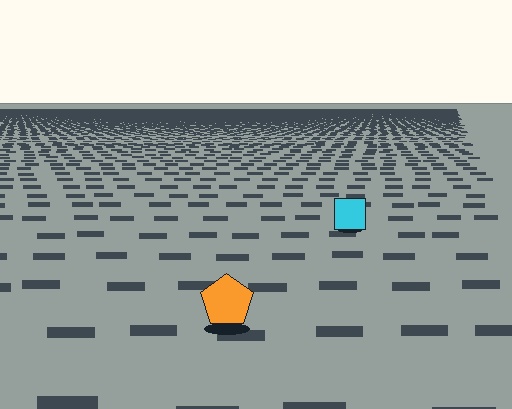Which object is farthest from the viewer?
The cyan square is farthest from the viewer. It appears smaller and the ground texture around it is denser.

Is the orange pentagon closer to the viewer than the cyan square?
Yes. The orange pentagon is closer — you can tell from the texture gradient: the ground texture is coarser near it.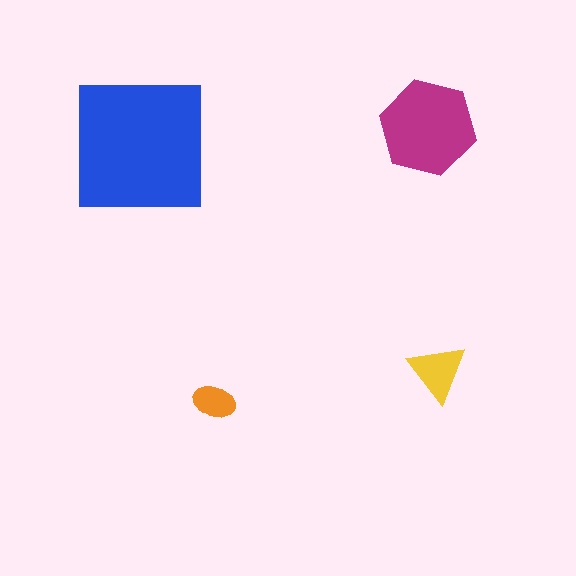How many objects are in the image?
There are 4 objects in the image.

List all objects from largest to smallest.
The blue square, the magenta hexagon, the yellow triangle, the orange ellipse.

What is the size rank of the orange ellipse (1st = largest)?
4th.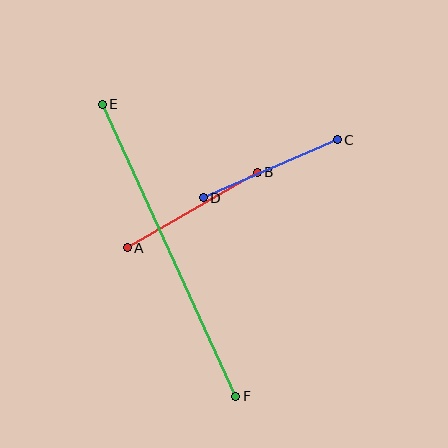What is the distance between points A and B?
The distance is approximately 150 pixels.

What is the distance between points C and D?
The distance is approximately 146 pixels.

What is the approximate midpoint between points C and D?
The midpoint is at approximately (270, 169) pixels.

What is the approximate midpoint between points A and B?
The midpoint is at approximately (192, 210) pixels.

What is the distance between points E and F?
The distance is approximately 321 pixels.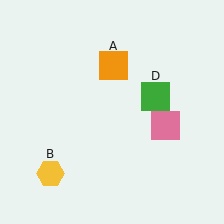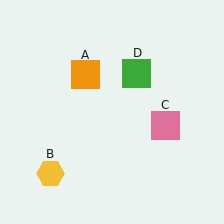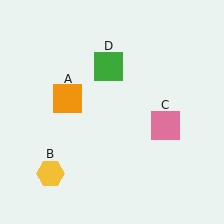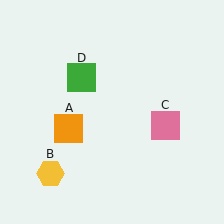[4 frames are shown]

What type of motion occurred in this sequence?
The orange square (object A), green square (object D) rotated counterclockwise around the center of the scene.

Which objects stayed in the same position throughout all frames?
Yellow hexagon (object B) and pink square (object C) remained stationary.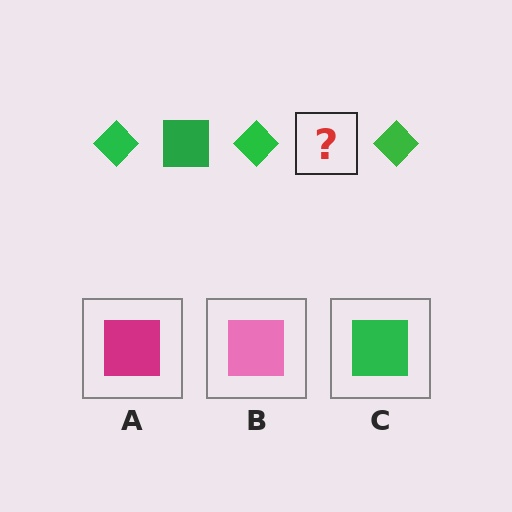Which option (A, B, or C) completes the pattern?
C.